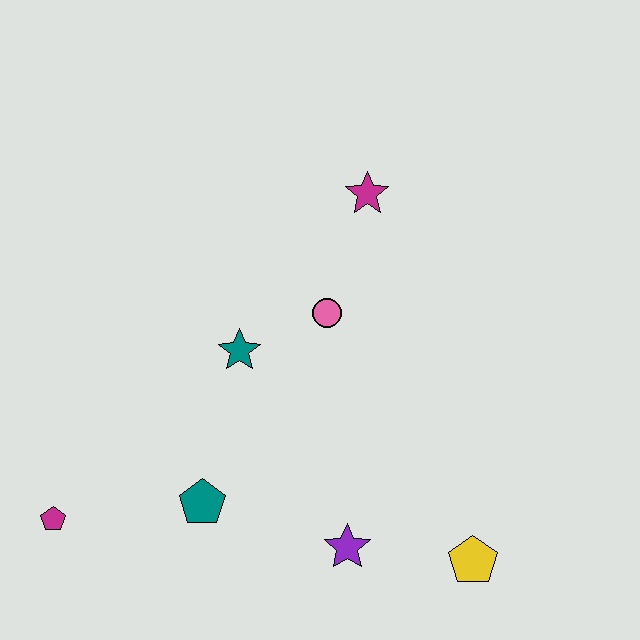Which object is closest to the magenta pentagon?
The teal pentagon is closest to the magenta pentagon.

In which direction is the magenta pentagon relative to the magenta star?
The magenta pentagon is below the magenta star.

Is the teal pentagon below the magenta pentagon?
No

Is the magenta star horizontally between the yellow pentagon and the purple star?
Yes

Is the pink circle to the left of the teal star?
No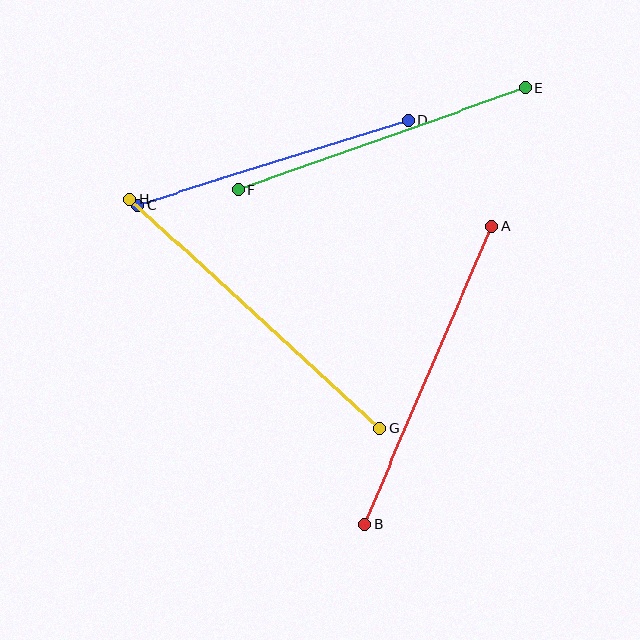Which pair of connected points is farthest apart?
Points G and H are farthest apart.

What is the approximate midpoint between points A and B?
The midpoint is at approximately (428, 375) pixels.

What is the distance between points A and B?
The distance is approximately 323 pixels.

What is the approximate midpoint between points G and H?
The midpoint is at approximately (255, 313) pixels.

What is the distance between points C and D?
The distance is approximately 284 pixels.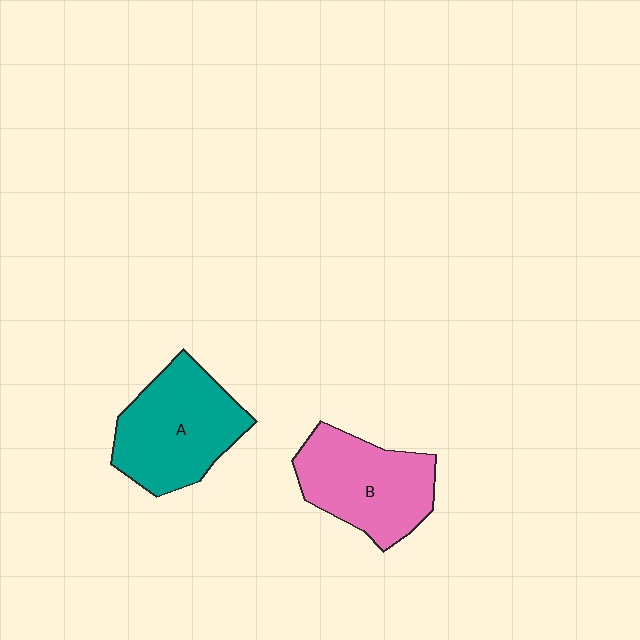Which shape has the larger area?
Shape A (teal).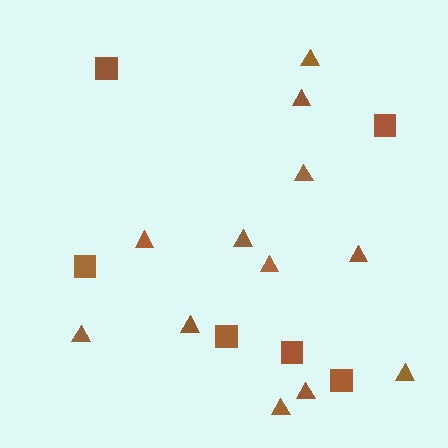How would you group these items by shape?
There are 2 groups: one group of squares (6) and one group of triangles (12).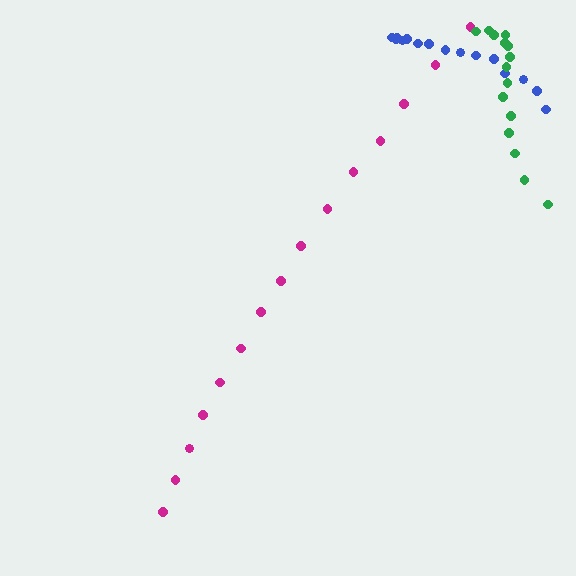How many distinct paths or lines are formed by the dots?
There are 3 distinct paths.